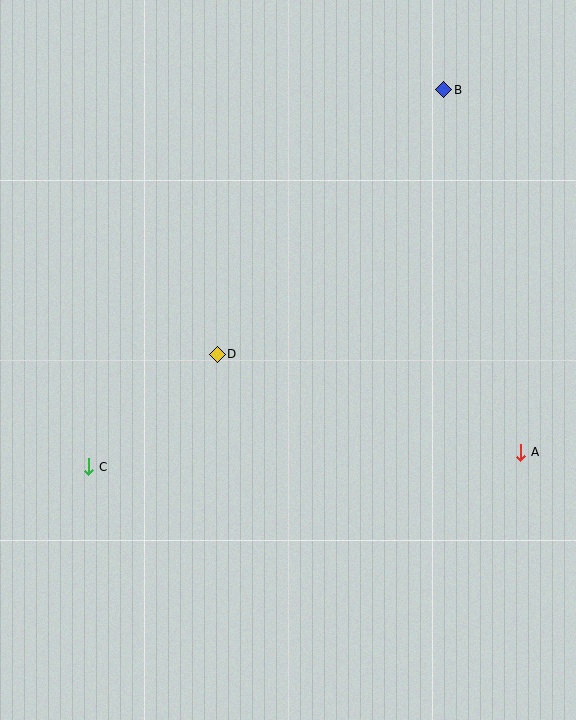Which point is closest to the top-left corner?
Point D is closest to the top-left corner.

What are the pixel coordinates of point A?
Point A is at (521, 452).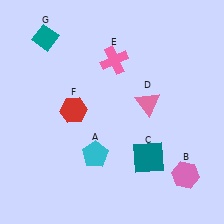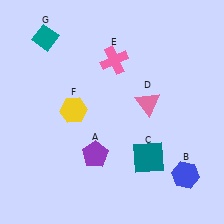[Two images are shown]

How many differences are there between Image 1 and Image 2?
There are 3 differences between the two images.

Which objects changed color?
A changed from cyan to purple. B changed from pink to blue. F changed from red to yellow.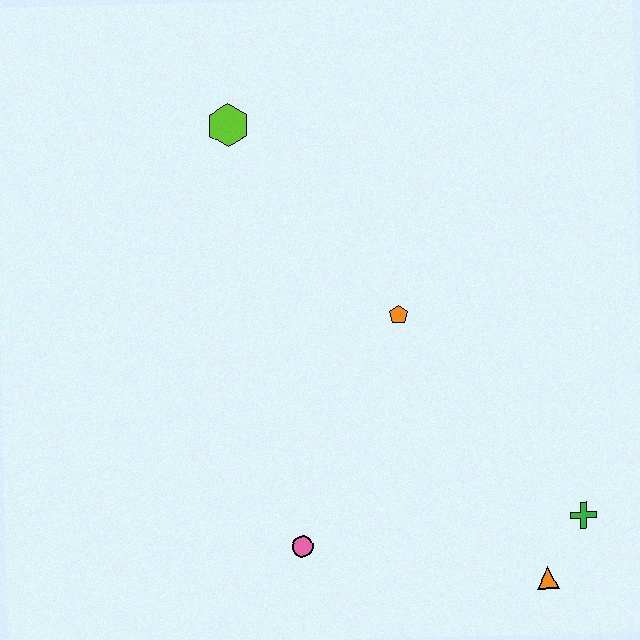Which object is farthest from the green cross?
The lime hexagon is farthest from the green cross.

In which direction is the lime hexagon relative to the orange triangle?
The lime hexagon is above the orange triangle.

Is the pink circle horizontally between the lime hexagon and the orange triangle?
Yes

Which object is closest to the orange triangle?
The green cross is closest to the orange triangle.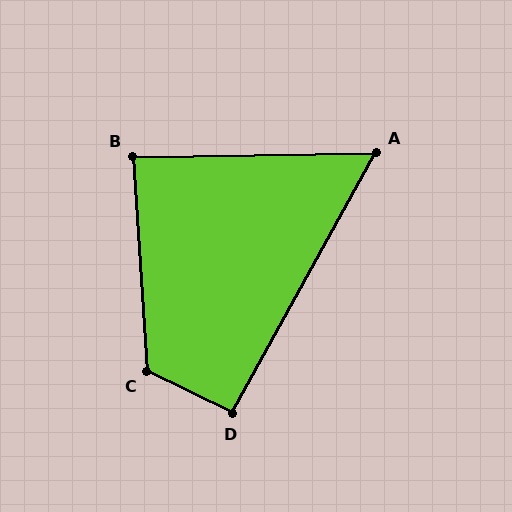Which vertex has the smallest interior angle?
A, at approximately 60 degrees.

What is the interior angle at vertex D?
Approximately 93 degrees (approximately right).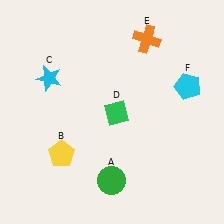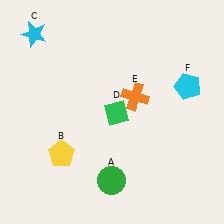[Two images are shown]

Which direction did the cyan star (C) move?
The cyan star (C) moved up.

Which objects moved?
The objects that moved are: the cyan star (C), the orange cross (E).